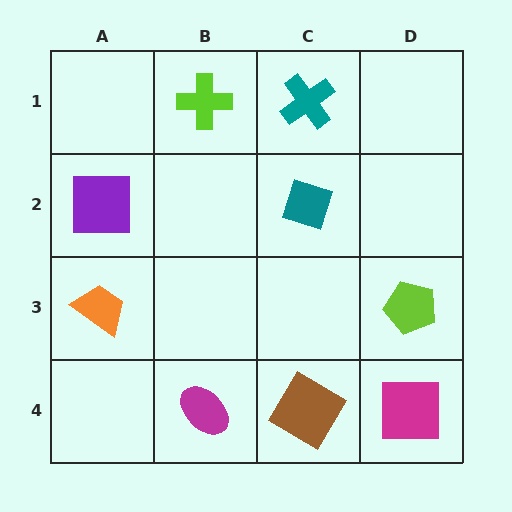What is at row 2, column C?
A teal diamond.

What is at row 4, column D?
A magenta square.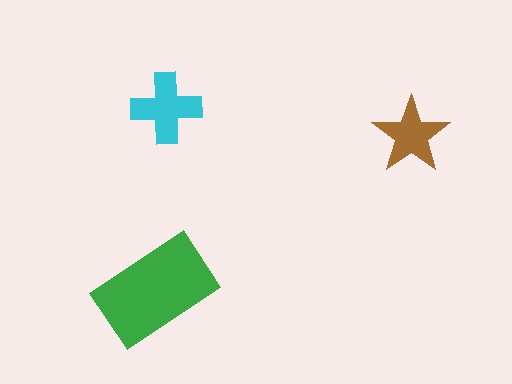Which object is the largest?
The green rectangle.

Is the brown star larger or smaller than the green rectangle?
Smaller.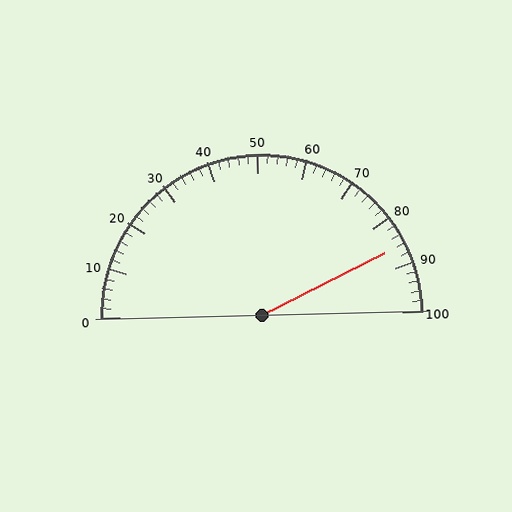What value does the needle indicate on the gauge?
The needle indicates approximately 86.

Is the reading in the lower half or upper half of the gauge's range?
The reading is in the upper half of the range (0 to 100).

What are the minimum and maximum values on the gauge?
The gauge ranges from 0 to 100.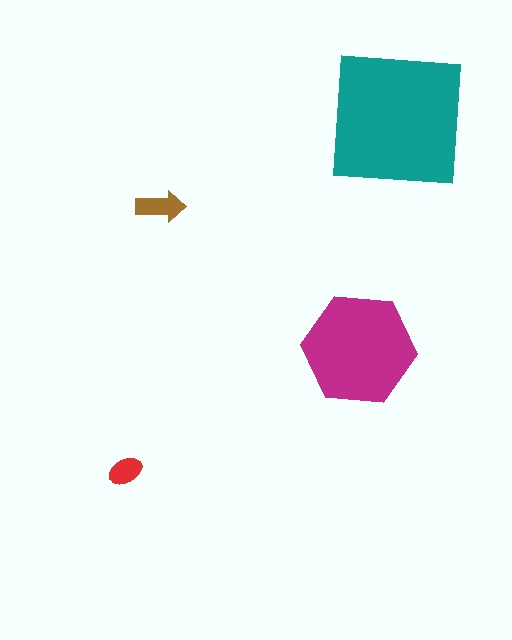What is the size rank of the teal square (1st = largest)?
1st.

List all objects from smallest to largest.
The red ellipse, the brown arrow, the magenta hexagon, the teal square.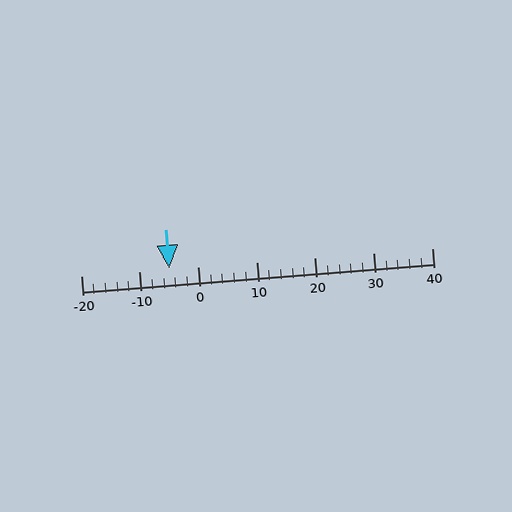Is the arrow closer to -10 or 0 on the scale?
The arrow is closer to 0.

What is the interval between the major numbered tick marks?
The major tick marks are spaced 10 units apart.